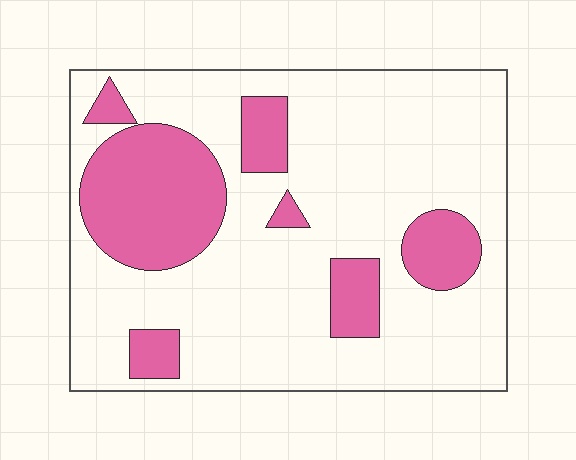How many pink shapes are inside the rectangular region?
7.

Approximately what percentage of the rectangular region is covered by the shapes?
Approximately 25%.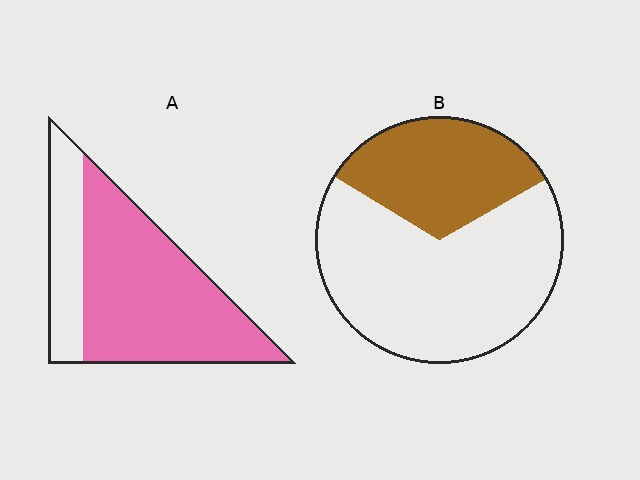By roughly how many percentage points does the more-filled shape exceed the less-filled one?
By roughly 40 percentage points (A over B).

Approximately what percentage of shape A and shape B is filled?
A is approximately 75% and B is approximately 35%.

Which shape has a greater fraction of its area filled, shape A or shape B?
Shape A.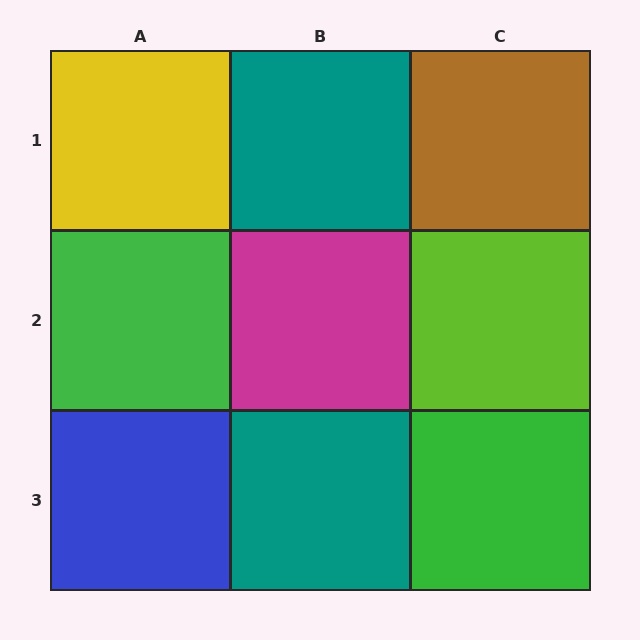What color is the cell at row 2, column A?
Green.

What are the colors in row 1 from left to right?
Yellow, teal, brown.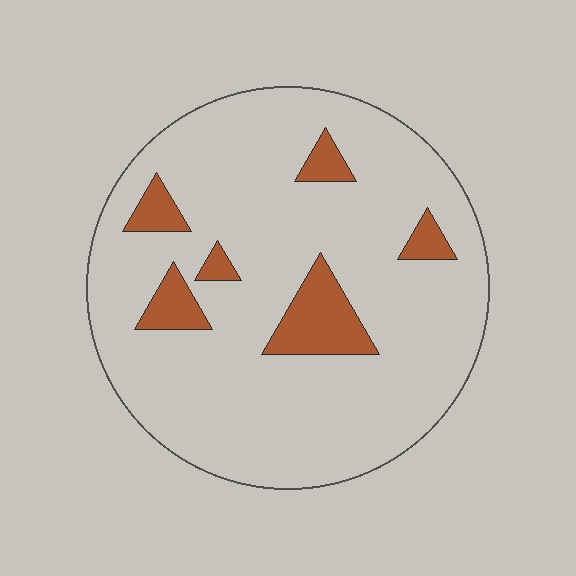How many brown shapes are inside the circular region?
6.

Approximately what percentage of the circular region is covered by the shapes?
Approximately 10%.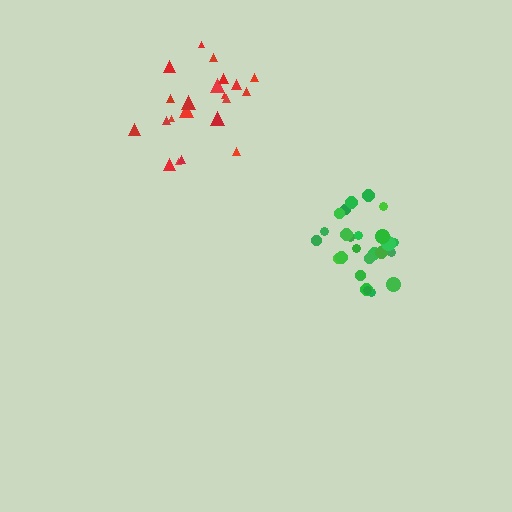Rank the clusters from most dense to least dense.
green, red.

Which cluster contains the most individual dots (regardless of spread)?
Green (25).